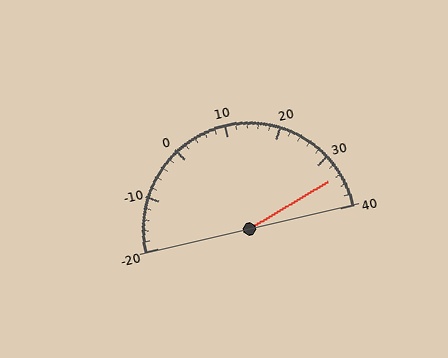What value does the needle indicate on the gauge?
The needle indicates approximately 34.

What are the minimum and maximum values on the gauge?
The gauge ranges from -20 to 40.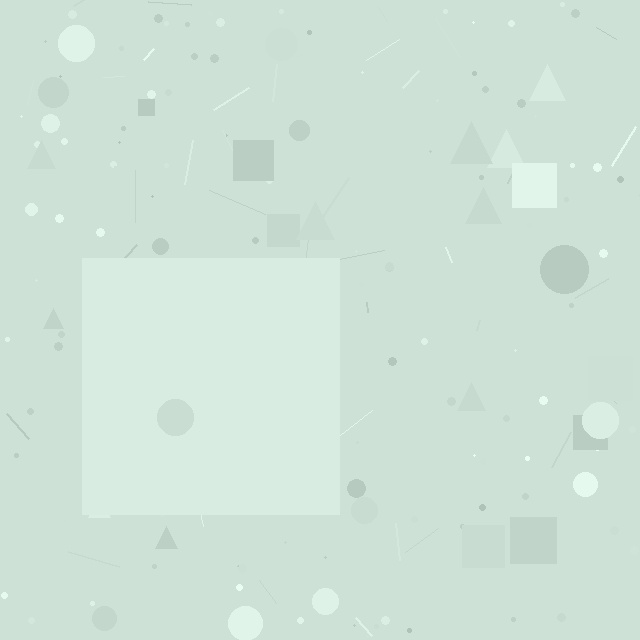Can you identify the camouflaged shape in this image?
The camouflaged shape is a square.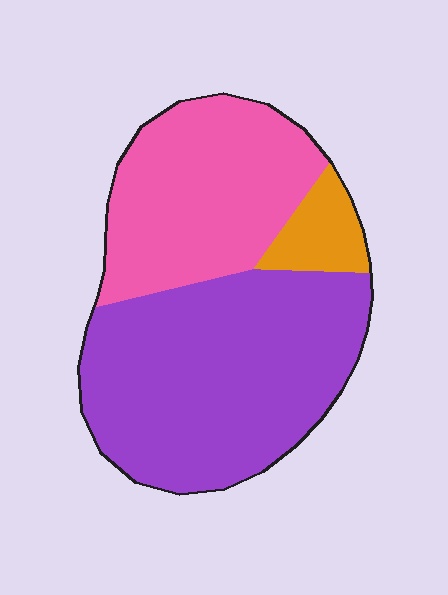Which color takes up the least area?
Orange, at roughly 10%.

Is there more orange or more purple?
Purple.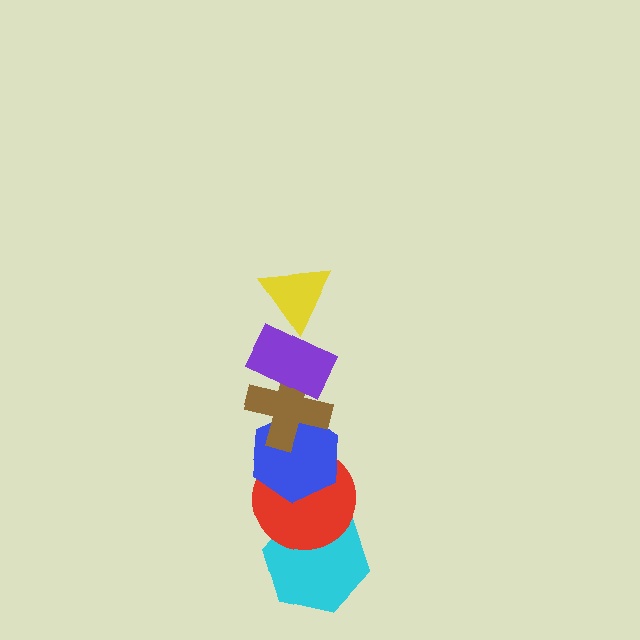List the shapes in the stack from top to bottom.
From top to bottom: the yellow triangle, the purple rectangle, the brown cross, the blue hexagon, the red circle, the cyan hexagon.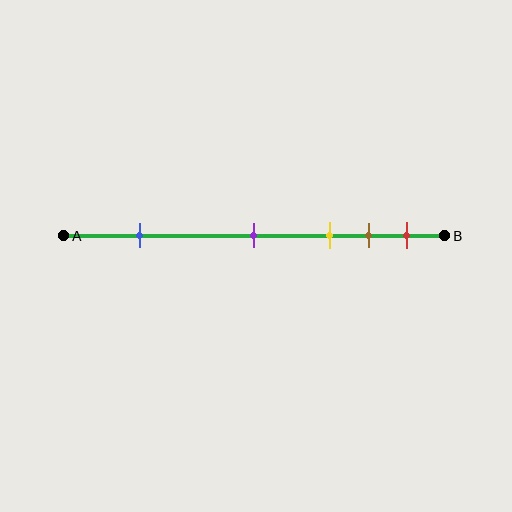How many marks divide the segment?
There are 5 marks dividing the segment.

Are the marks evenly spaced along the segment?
No, the marks are not evenly spaced.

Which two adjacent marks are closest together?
The brown and red marks are the closest adjacent pair.